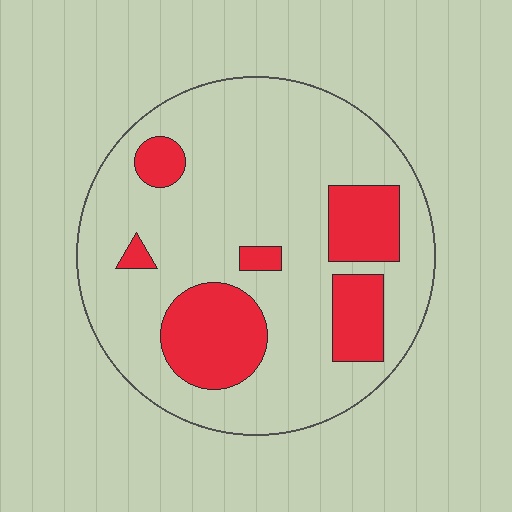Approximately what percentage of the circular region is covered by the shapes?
Approximately 25%.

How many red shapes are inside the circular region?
6.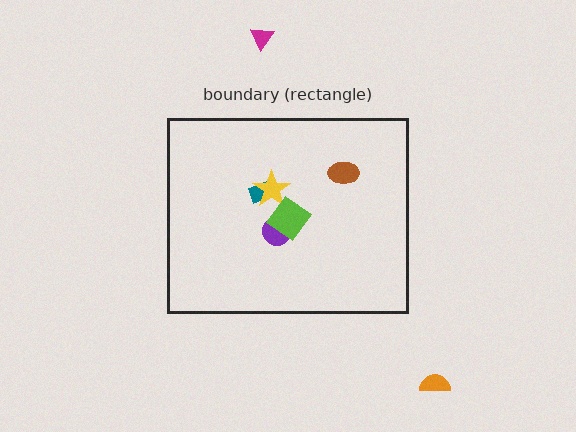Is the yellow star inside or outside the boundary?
Inside.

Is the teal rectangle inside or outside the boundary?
Inside.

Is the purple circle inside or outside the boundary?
Inside.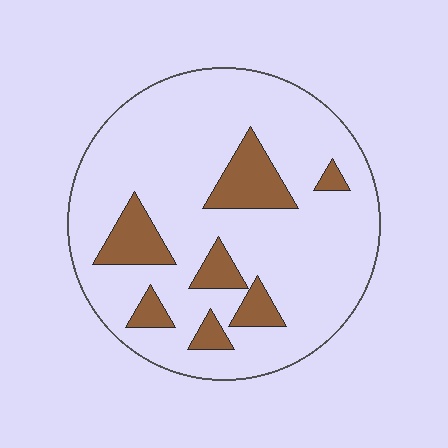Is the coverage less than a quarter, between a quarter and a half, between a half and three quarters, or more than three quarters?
Less than a quarter.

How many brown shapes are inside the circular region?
7.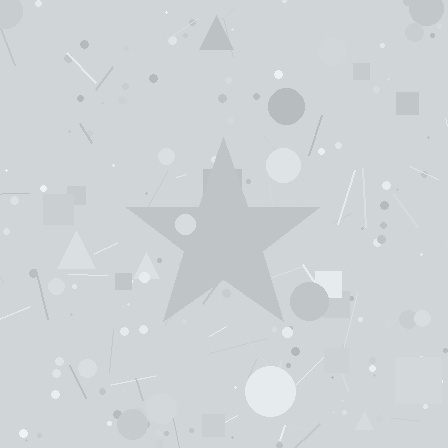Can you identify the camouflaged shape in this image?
The camouflaged shape is a star.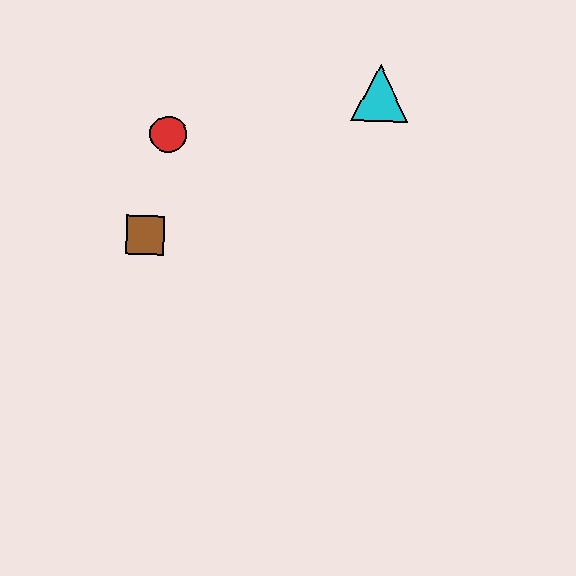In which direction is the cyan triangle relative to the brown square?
The cyan triangle is to the right of the brown square.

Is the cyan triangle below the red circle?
No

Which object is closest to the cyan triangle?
The red circle is closest to the cyan triangle.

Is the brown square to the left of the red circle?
Yes